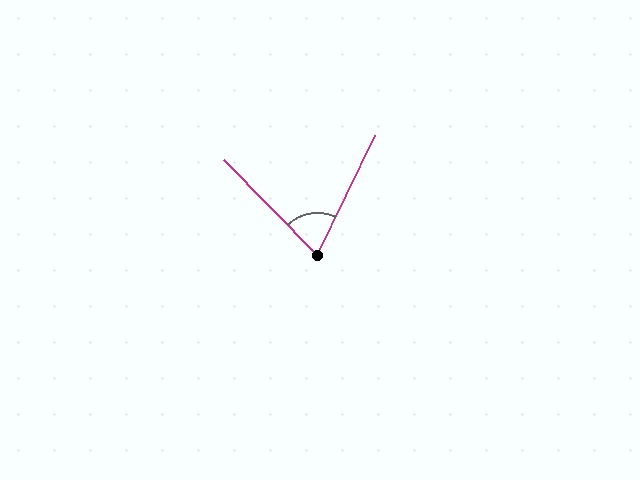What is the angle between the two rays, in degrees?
Approximately 71 degrees.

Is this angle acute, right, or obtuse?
It is acute.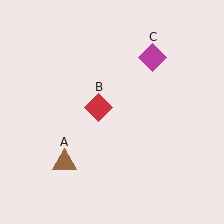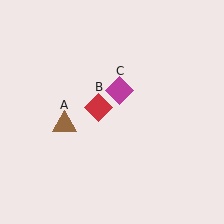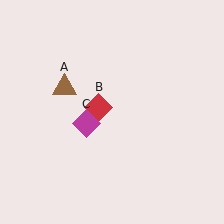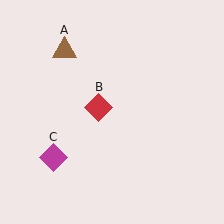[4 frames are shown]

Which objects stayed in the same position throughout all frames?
Red diamond (object B) remained stationary.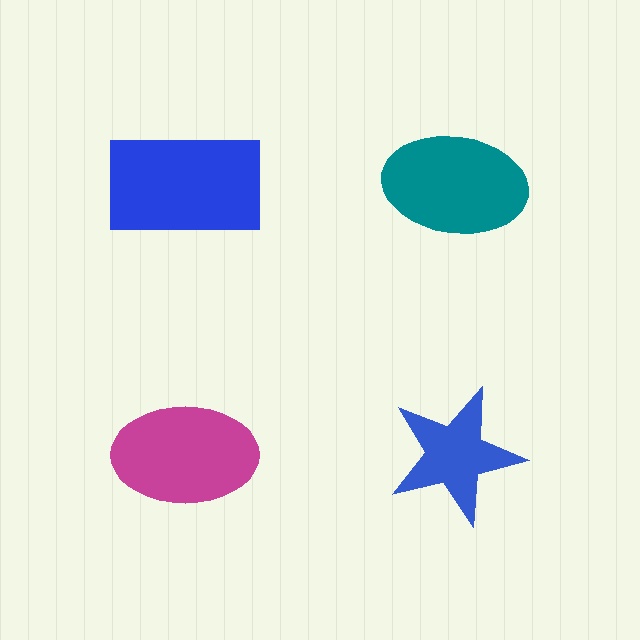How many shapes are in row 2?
2 shapes.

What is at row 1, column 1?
A blue rectangle.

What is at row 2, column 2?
A blue star.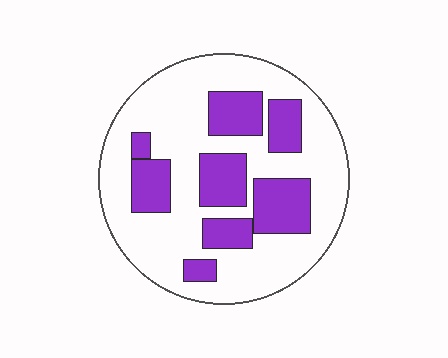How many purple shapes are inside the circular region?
8.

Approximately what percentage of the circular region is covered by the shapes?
Approximately 30%.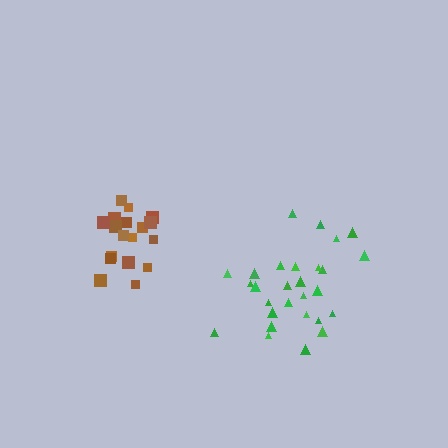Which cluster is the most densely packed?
Brown.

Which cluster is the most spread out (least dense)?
Green.